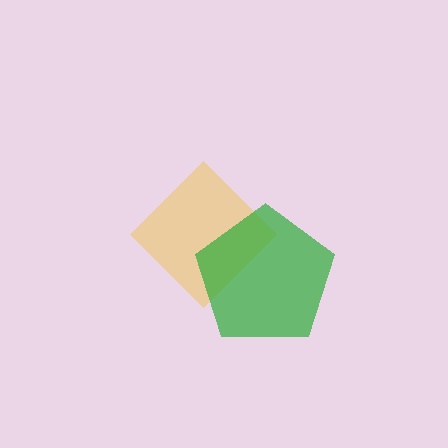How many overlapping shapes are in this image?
There are 2 overlapping shapes in the image.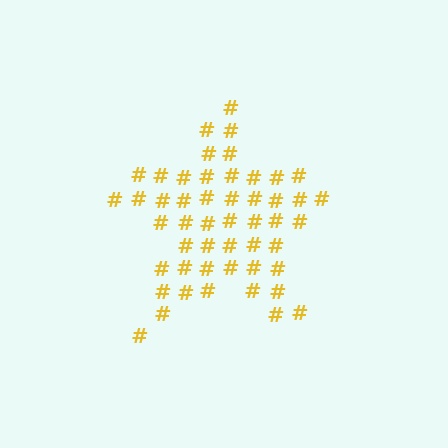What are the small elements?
The small elements are hash symbols.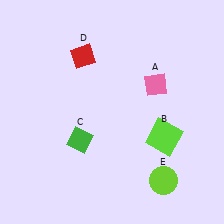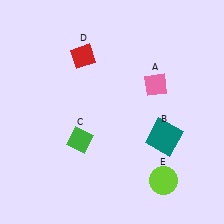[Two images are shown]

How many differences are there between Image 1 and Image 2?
There is 1 difference between the two images.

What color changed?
The square (B) changed from lime in Image 1 to teal in Image 2.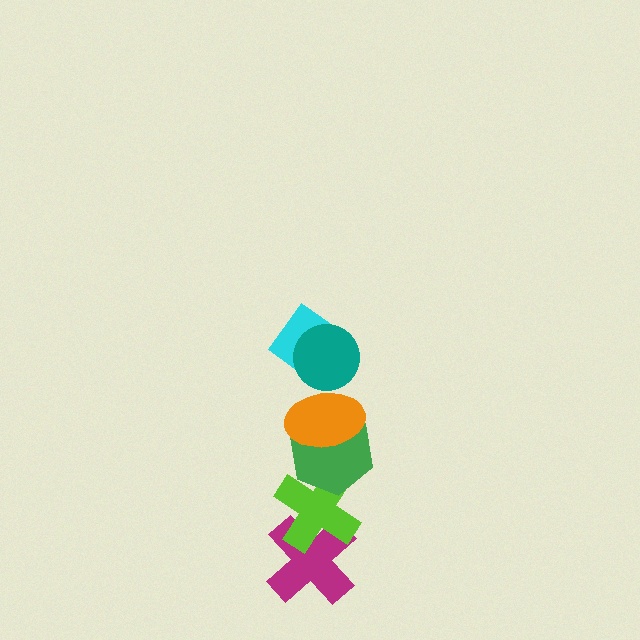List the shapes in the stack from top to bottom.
From top to bottom: the teal circle, the cyan diamond, the orange ellipse, the green hexagon, the lime cross, the magenta cross.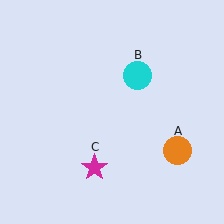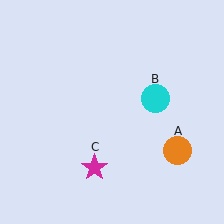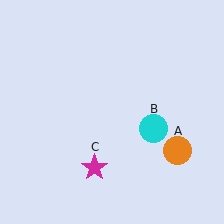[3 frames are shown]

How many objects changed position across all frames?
1 object changed position: cyan circle (object B).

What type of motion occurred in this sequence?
The cyan circle (object B) rotated clockwise around the center of the scene.